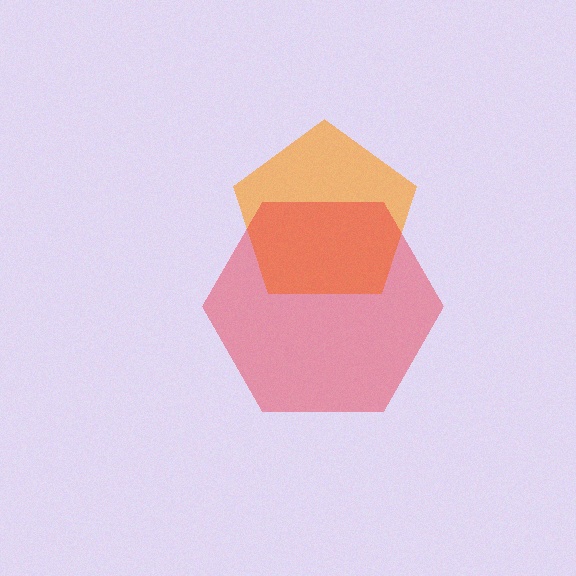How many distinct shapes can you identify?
There are 2 distinct shapes: an orange pentagon, a red hexagon.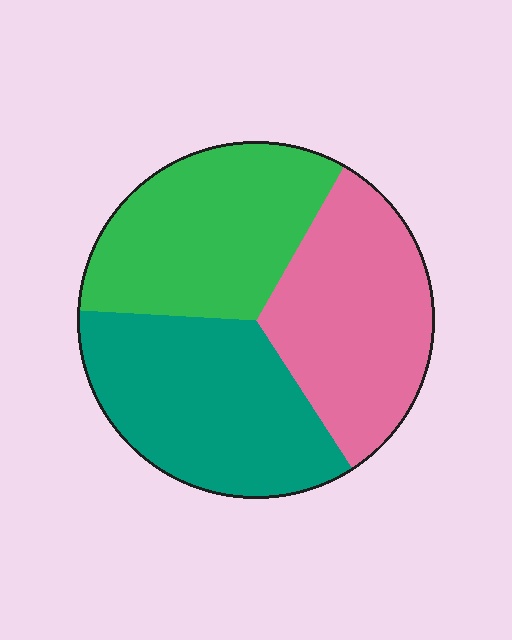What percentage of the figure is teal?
Teal covers roughly 35% of the figure.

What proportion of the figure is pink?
Pink covers roughly 30% of the figure.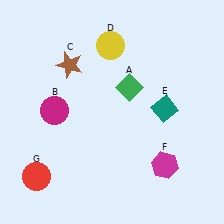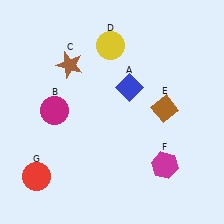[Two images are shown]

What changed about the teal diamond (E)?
In Image 1, E is teal. In Image 2, it changed to brown.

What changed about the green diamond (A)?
In Image 1, A is green. In Image 2, it changed to blue.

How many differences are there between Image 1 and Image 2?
There are 2 differences between the two images.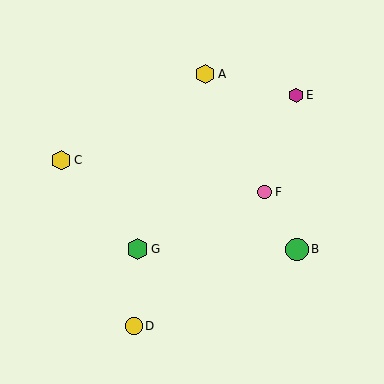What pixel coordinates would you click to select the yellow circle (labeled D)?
Click at (134, 326) to select the yellow circle D.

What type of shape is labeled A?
Shape A is a yellow hexagon.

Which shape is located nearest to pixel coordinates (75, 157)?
The yellow hexagon (labeled C) at (61, 160) is nearest to that location.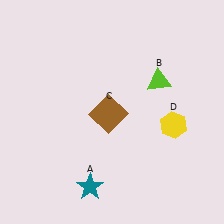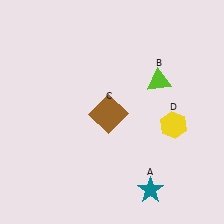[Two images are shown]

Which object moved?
The teal star (A) moved right.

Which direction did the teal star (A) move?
The teal star (A) moved right.